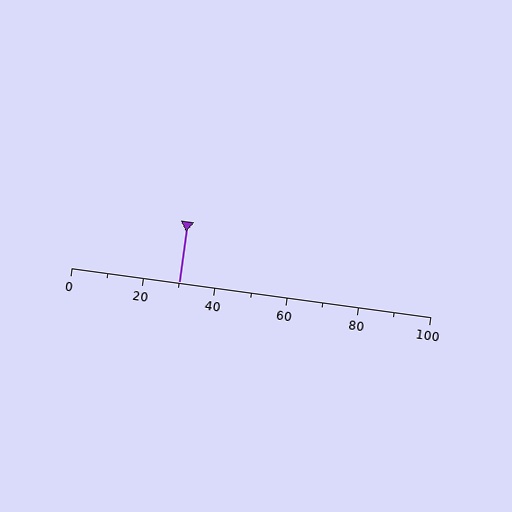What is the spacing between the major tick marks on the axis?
The major ticks are spaced 20 apart.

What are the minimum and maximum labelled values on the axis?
The axis runs from 0 to 100.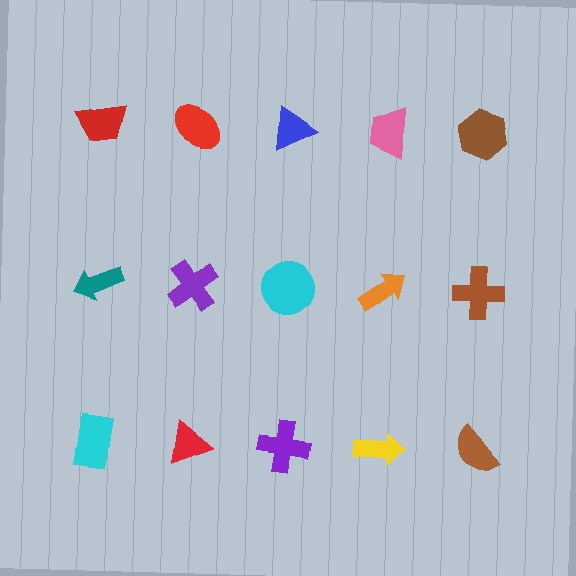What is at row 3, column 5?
A brown semicircle.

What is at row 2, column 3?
A cyan circle.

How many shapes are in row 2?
5 shapes.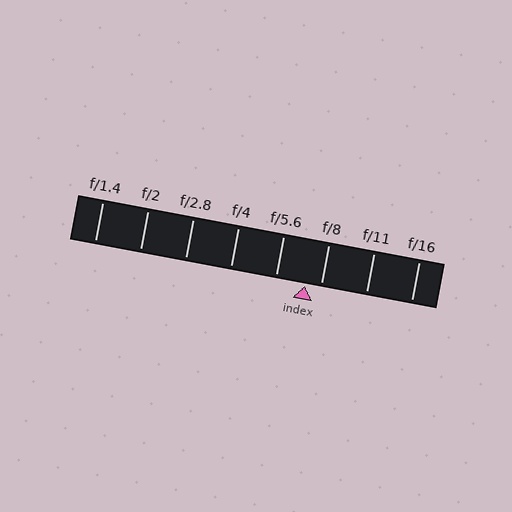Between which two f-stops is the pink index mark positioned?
The index mark is between f/5.6 and f/8.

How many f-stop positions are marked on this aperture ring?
There are 8 f-stop positions marked.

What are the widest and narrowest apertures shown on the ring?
The widest aperture shown is f/1.4 and the narrowest is f/16.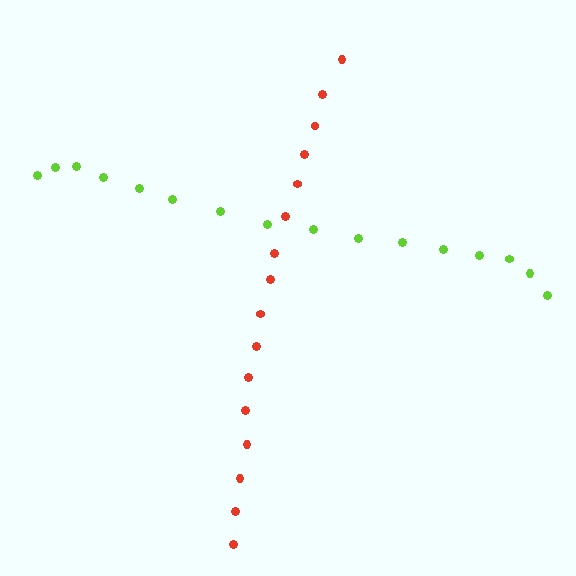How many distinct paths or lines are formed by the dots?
There are 2 distinct paths.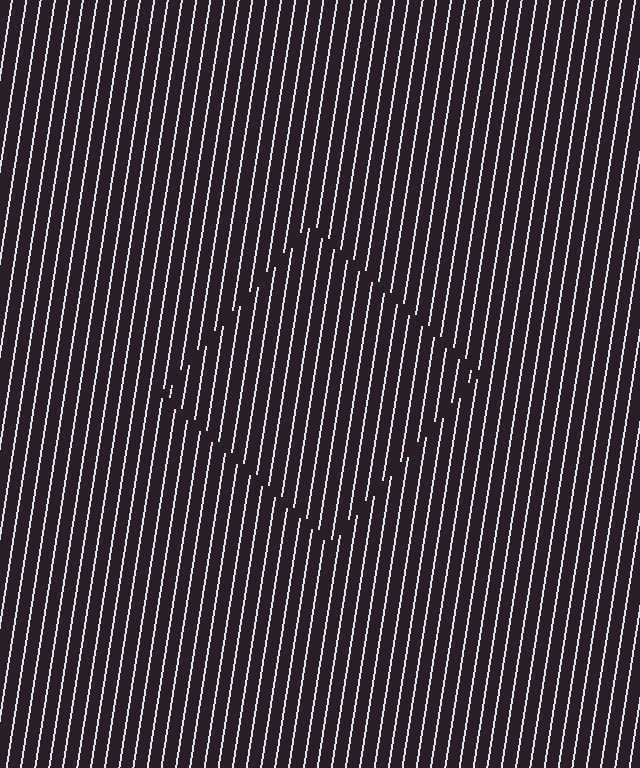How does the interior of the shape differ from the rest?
The interior of the shape contains the same grating, shifted by half a period — the contour is defined by the phase discontinuity where line-ends from the inner and outer gratings abut.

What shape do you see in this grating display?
An illusory square. The interior of the shape contains the same grating, shifted by half a period — the contour is defined by the phase discontinuity where line-ends from the inner and outer gratings abut.